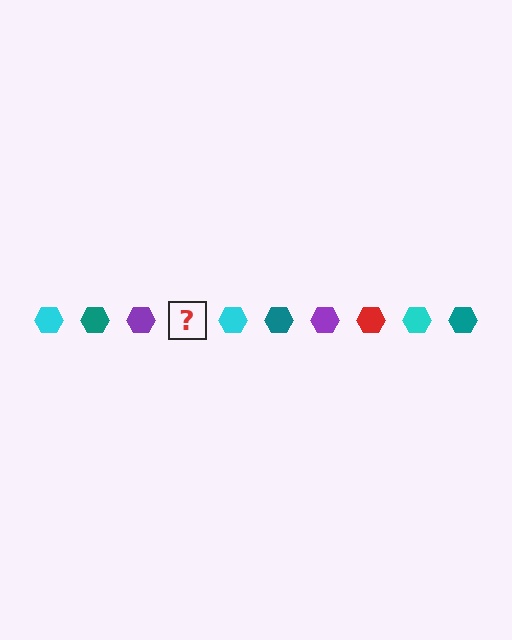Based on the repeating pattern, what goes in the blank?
The blank should be a red hexagon.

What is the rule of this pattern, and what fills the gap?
The rule is that the pattern cycles through cyan, teal, purple, red hexagons. The gap should be filled with a red hexagon.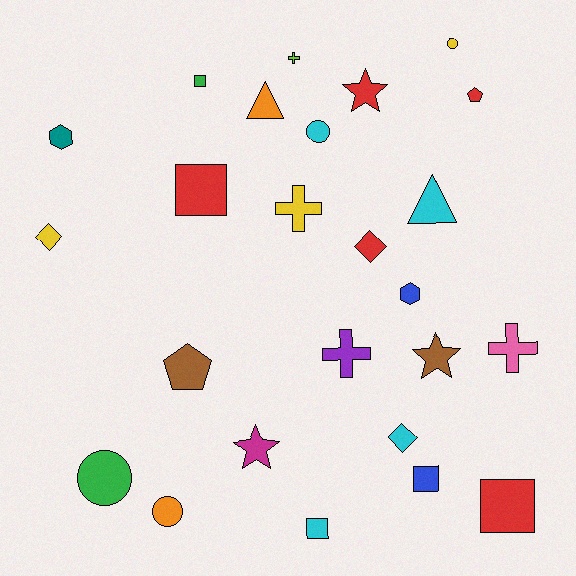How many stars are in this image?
There are 3 stars.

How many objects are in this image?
There are 25 objects.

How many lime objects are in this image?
There is 1 lime object.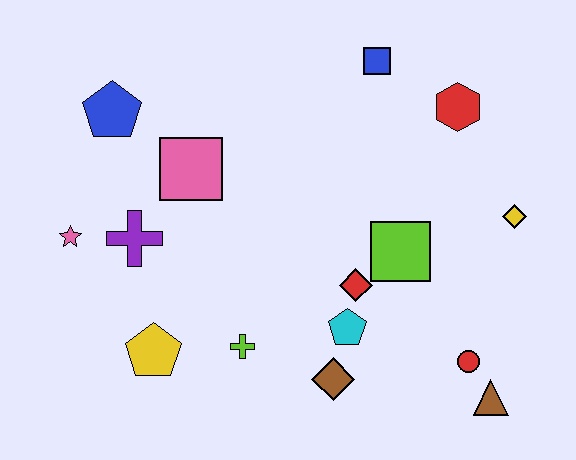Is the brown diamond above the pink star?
No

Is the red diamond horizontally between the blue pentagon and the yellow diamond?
Yes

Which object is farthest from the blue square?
The yellow pentagon is farthest from the blue square.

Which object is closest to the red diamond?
The cyan pentagon is closest to the red diamond.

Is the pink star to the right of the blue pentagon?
No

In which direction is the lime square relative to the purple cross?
The lime square is to the right of the purple cross.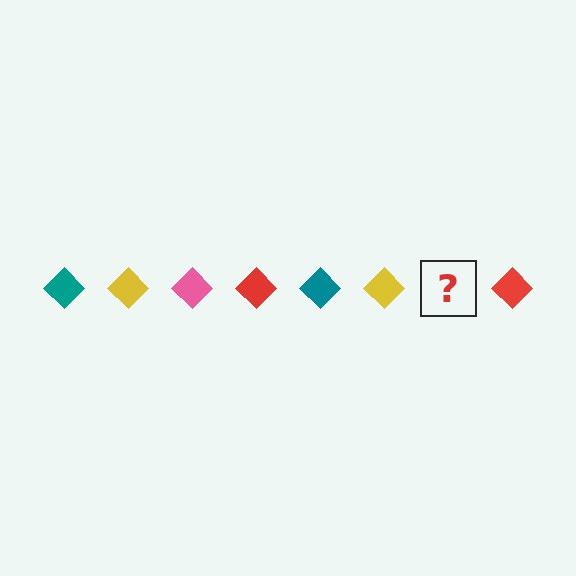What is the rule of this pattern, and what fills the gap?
The rule is that the pattern cycles through teal, yellow, pink, red diamonds. The gap should be filled with a pink diamond.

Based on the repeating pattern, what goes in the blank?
The blank should be a pink diamond.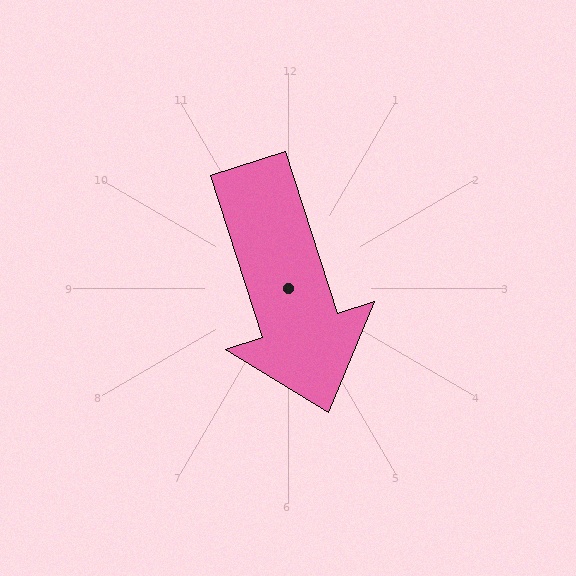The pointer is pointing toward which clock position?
Roughly 5 o'clock.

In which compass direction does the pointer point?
South.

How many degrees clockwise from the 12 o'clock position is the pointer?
Approximately 162 degrees.